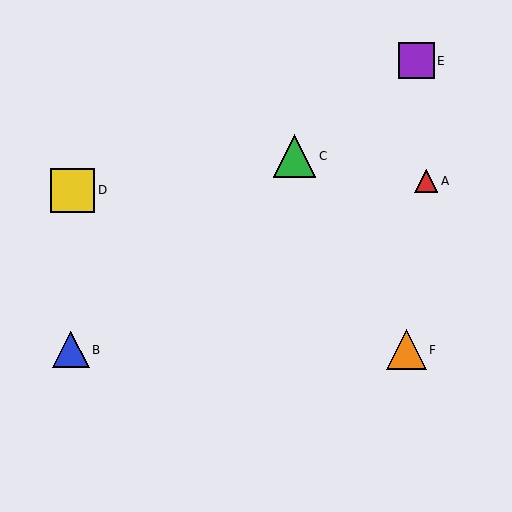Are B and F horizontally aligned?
Yes, both are at y≈350.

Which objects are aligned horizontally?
Objects B, F are aligned horizontally.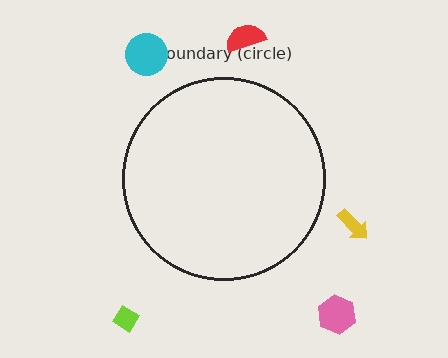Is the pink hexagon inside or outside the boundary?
Outside.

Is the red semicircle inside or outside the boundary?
Outside.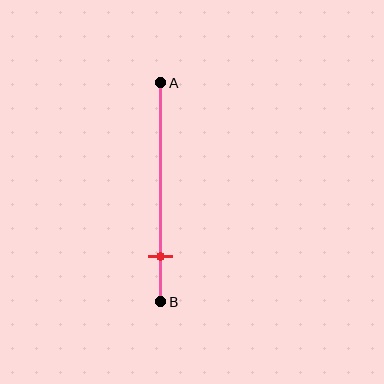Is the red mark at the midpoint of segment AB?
No, the mark is at about 80% from A, not at the 50% midpoint.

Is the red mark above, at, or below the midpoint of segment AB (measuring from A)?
The red mark is below the midpoint of segment AB.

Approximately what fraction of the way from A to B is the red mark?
The red mark is approximately 80% of the way from A to B.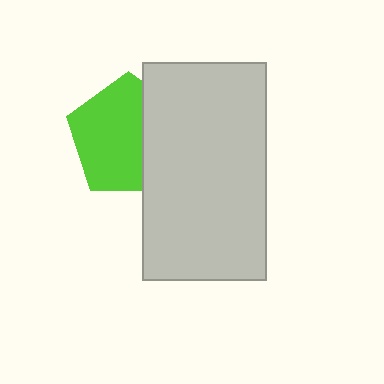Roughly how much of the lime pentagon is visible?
About half of it is visible (roughly 64%).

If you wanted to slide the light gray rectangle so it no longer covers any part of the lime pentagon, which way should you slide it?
Slide it right — that is the most direct way to separate the two shapes.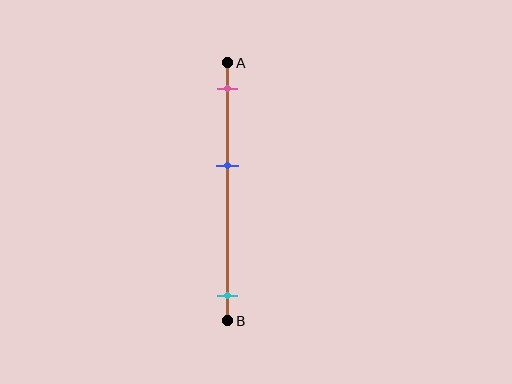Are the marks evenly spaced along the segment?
No, the marks are not evenly spaced.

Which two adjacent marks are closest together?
The pink and blue marks are the closest adjacent pair.